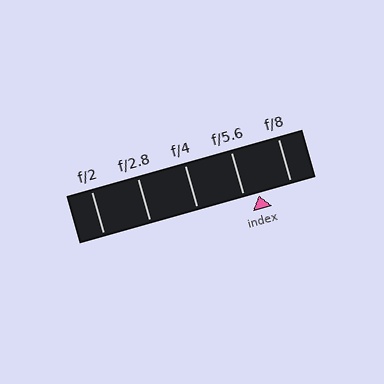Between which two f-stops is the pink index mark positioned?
The index mark is between f/5.6 and f/8.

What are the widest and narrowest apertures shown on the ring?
The widest aperture shown is f/2 and the narrowest is f/8.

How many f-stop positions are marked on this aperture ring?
There are 5 f-stop positions marked.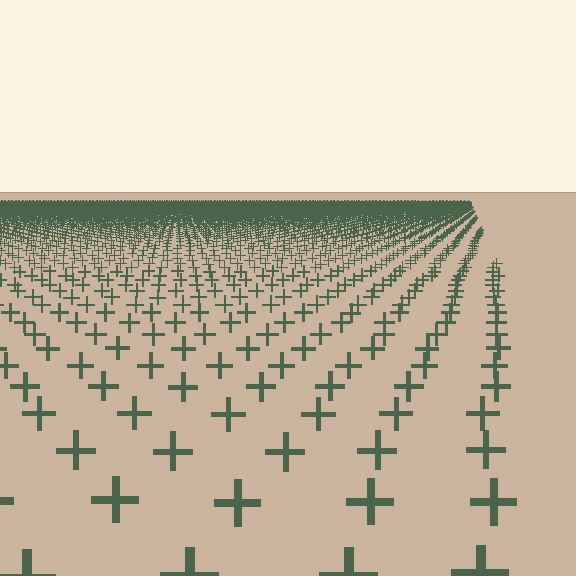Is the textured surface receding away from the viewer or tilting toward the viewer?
The surface is receding away from the viewer. Texture elements get smaller and denser toward the top.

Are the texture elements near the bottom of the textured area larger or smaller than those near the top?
Larger. Near the bottom, elements are closer to the viewer and appear at a bigger on-screen size.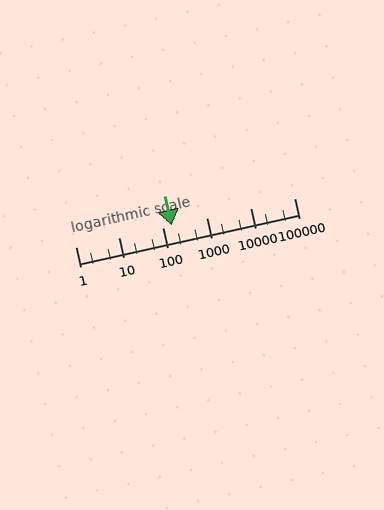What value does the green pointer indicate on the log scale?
The pointer indicates approximately 160.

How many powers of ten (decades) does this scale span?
The scale spans 5 decades, from 1 to 100000.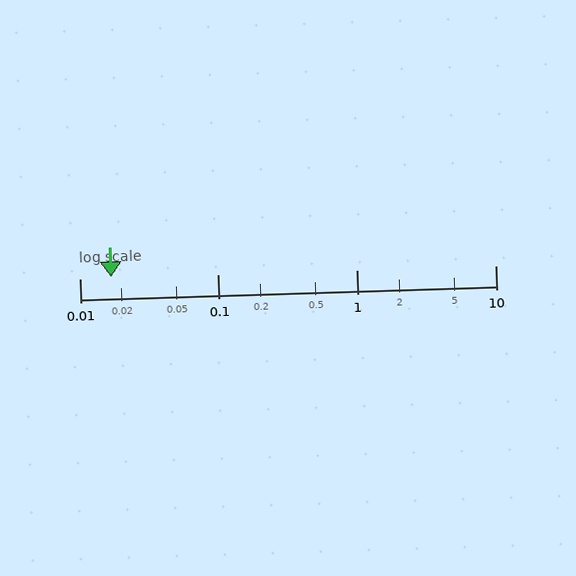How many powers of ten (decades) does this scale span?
The scale spans 3 decades, from 0.01 to 10.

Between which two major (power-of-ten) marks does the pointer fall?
The pointer is between 0.01 and 0.1.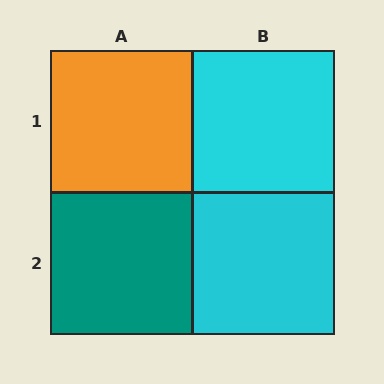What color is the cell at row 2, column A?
Teal.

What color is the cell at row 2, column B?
Cyan.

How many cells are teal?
1 cell is teal.